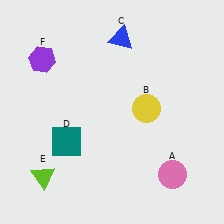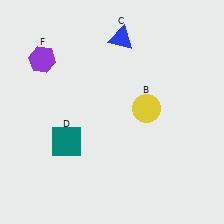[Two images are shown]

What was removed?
The lime triangle (E), the pink circle (A) were removed in Image 2.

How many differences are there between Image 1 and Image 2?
There are 2 differences between the two images.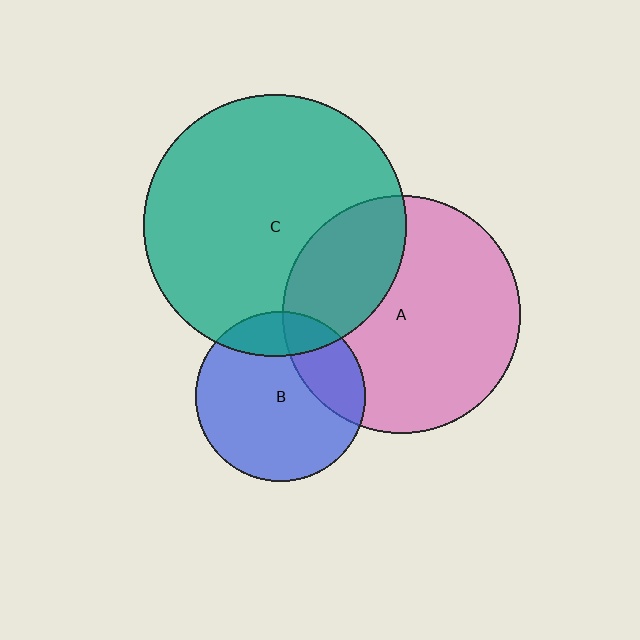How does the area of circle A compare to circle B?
Approximately 1.9 times.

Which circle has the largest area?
Circle C (teal).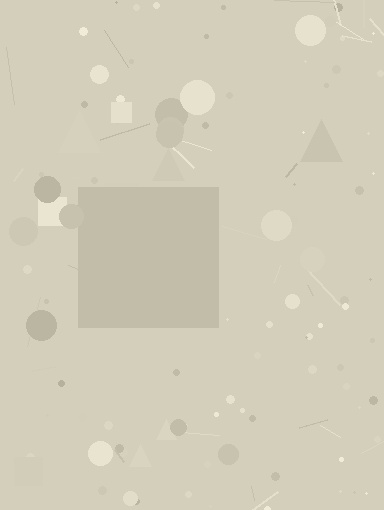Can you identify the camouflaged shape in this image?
The camouflaged shape is a square.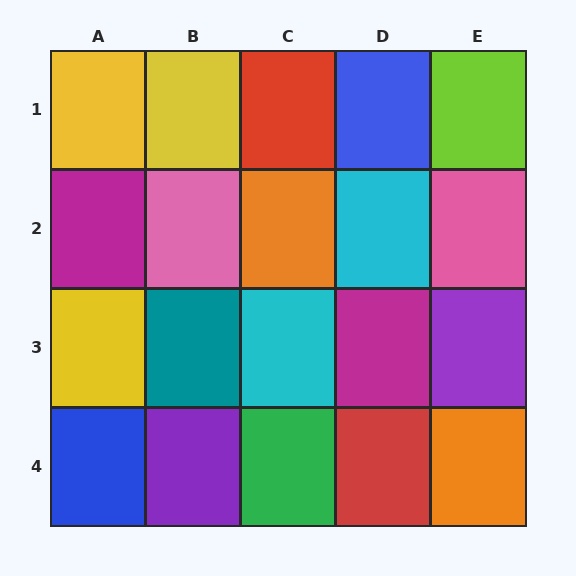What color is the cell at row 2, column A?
Magenta.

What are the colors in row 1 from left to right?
Yellow, yellow, red, blue, lime.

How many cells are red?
2 cells are red.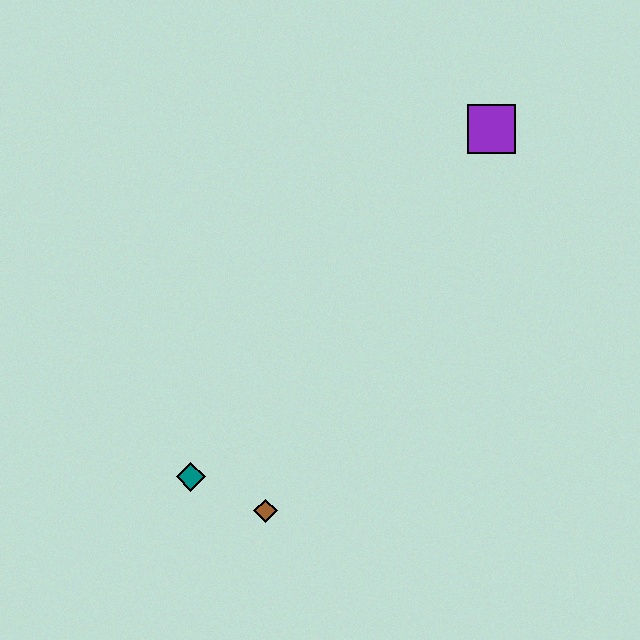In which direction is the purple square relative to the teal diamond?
The purple square is above the teal diamond.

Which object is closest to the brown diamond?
The teal diamond is closest to the brown diamond.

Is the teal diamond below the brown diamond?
No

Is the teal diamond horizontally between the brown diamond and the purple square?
No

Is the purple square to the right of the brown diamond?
Yes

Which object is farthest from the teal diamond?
The purple square is farthest from the teal diamond.